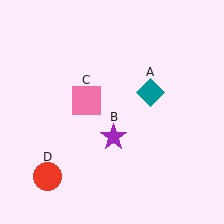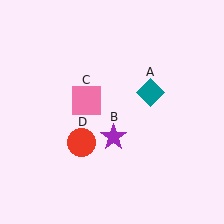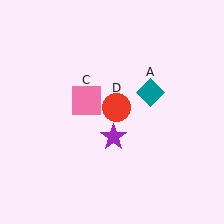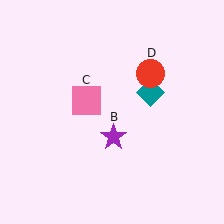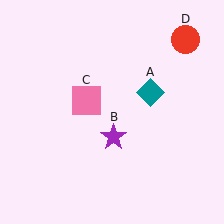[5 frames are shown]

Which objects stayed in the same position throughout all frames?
Teal diamond (object A) and purple star (object B) and pink square (object C) remained stationary.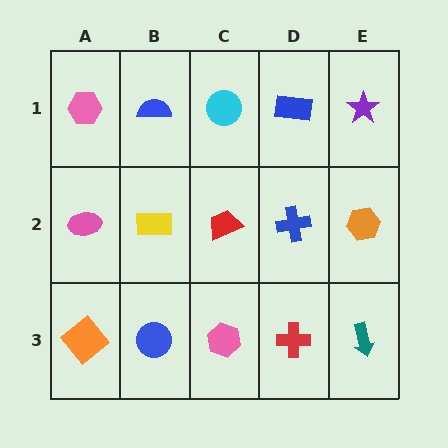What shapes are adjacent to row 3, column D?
A blue cross (row 2, column D), a pink hexagon (row 3, column C), a teal arrow (row 3, column E).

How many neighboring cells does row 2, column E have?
3.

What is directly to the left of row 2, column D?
A red trapezoid.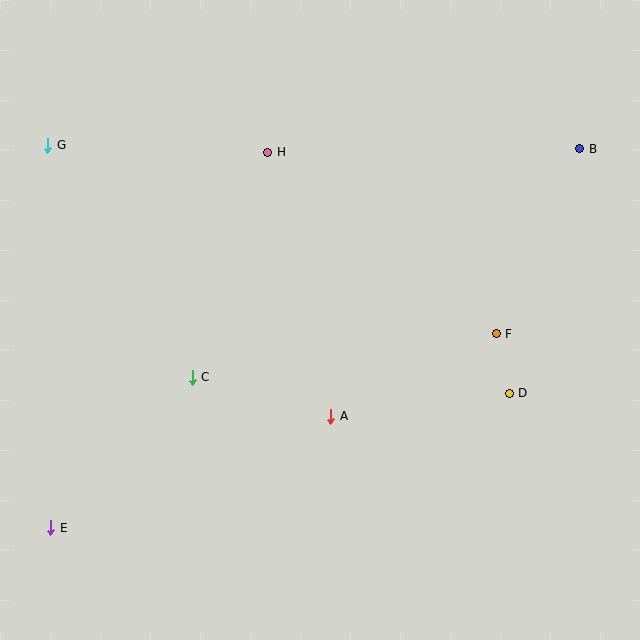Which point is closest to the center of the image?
Point A at (331, 416) is closest to the center.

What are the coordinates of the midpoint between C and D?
The midpoint between C and D is at (351, 385).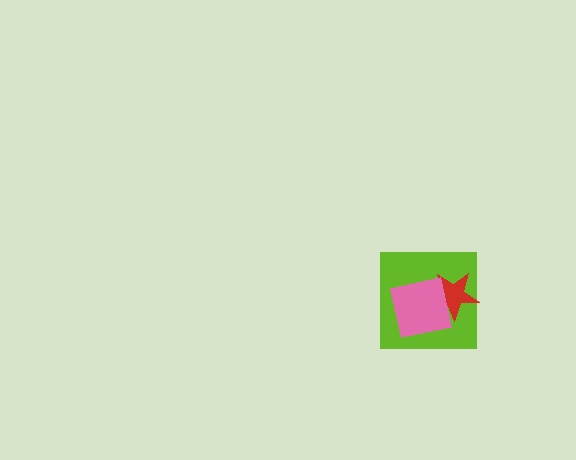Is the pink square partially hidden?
No, no other shape covers it.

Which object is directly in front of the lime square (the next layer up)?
The red star is directly in front of the lime square.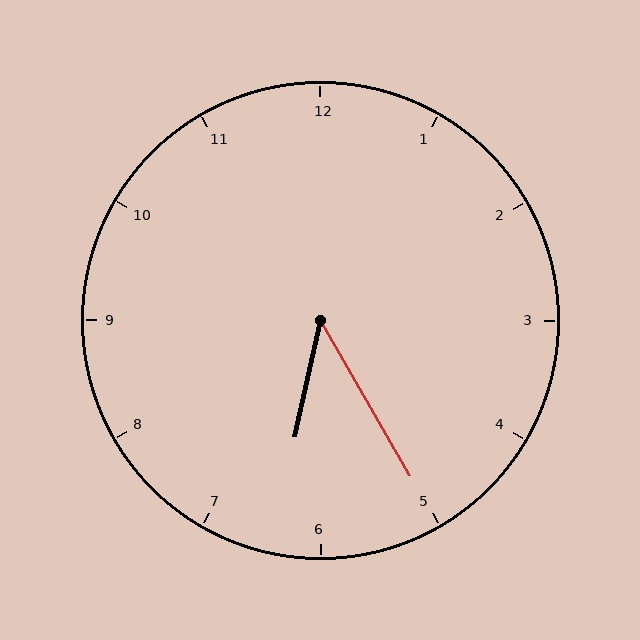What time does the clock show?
6:25.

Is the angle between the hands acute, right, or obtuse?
It is acute.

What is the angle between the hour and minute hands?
Approximately 42 degrees.